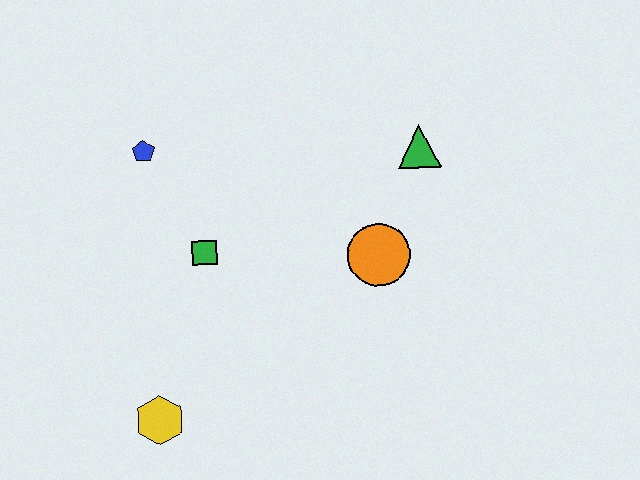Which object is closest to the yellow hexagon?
The green square is closest to the yellow hexagon.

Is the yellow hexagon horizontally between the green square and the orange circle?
No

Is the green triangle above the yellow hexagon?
Yes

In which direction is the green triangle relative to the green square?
The green triangle is to the right of the green square.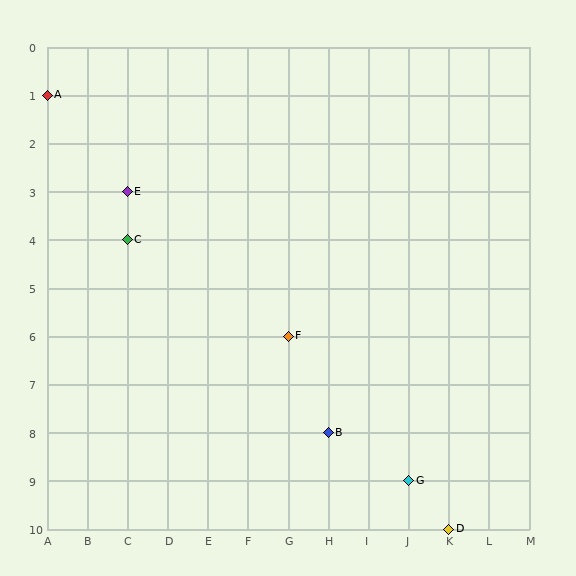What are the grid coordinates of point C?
Point C is at grid coordinates (C, 4).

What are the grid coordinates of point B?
Point B is at grid coordinates (H, 8).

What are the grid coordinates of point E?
Point E is at grid coordinates (C, 3).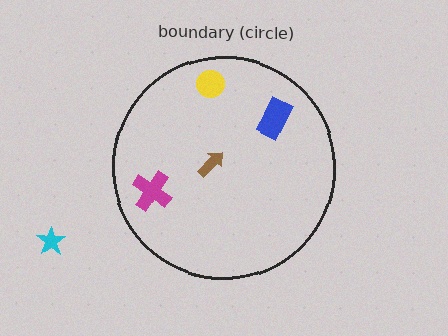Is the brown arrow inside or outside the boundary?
Inside.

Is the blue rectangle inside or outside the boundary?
Inside.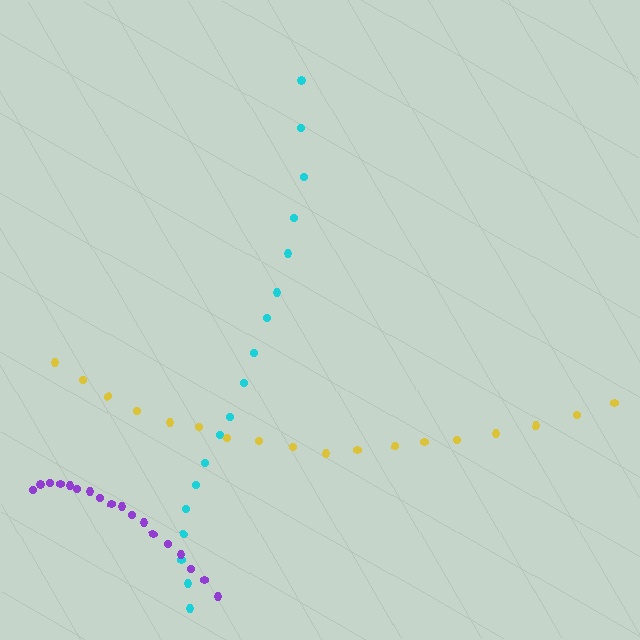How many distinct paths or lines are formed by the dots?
There are 3 distinct paths.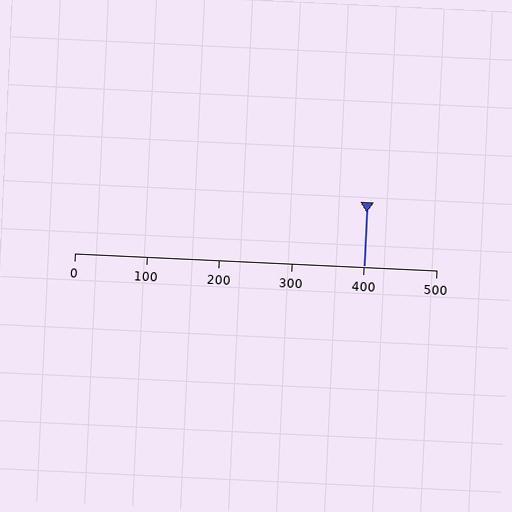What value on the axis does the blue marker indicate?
The marker indicates approximately 400.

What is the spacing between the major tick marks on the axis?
The major ticks are spaced 100 apart.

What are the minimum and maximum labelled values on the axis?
The axis runs from 0 to 500.